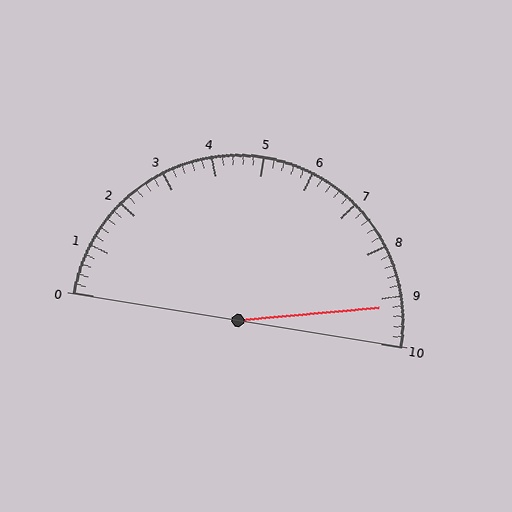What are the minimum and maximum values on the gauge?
The gauge ranges from 0 to 10.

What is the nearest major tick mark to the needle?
The nearest major tick mark is 9.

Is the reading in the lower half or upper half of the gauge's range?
The reading is in the upper half of the range (0 to 10).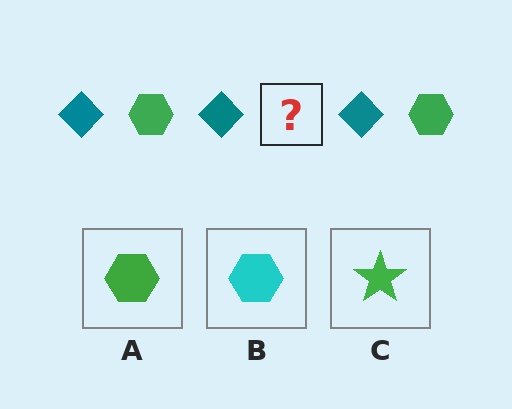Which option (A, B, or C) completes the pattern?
A.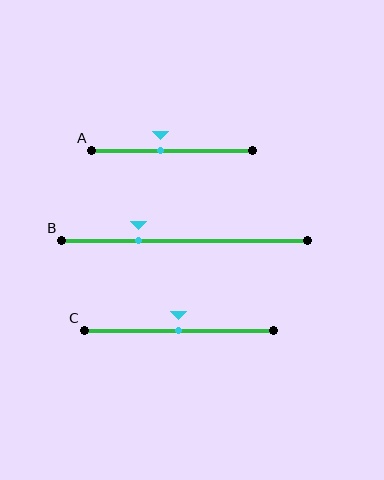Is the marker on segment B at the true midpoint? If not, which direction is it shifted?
No, the marker on segment B is shifted to the left by about 19% of the segment length.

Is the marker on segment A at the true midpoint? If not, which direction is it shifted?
No, the marker on segment A is shifted to the left by about 7% of the segment length.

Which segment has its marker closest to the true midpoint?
Segment C has its marker closest to the true midpoint.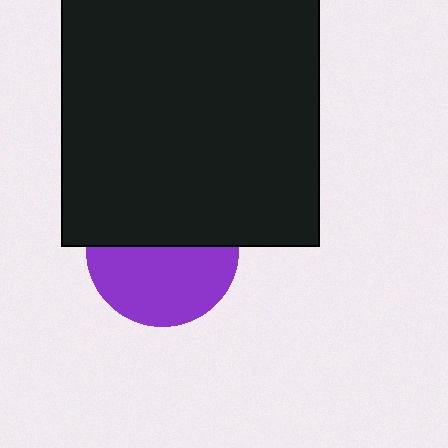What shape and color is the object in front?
The object in front is a black square.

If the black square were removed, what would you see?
You would see the complete purple circle.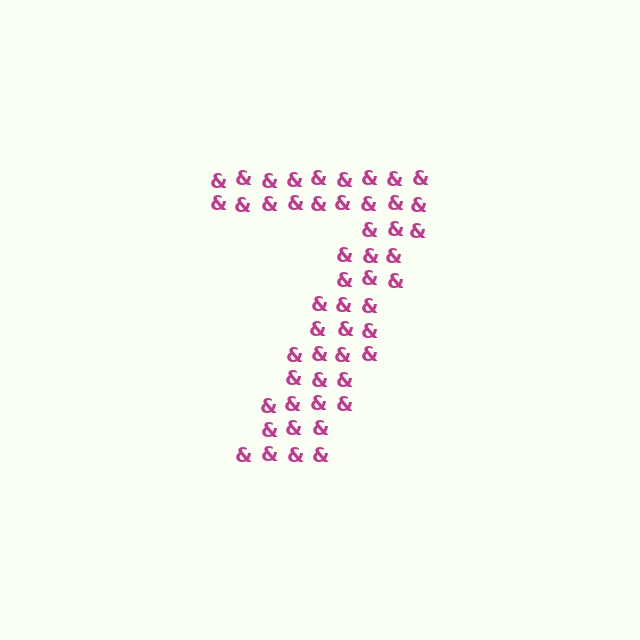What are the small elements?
The small elements are ampersands.